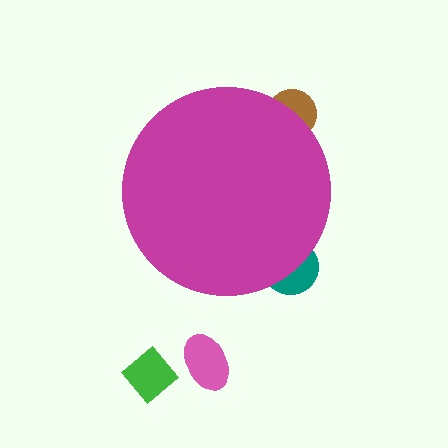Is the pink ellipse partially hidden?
No, the pink ellipse is fully visible.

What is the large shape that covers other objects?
A magenta circle.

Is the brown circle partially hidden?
Yes, the brown circle is partially hidden behind the magenta circle.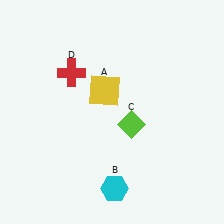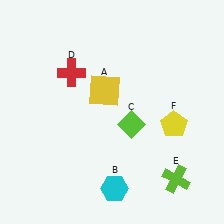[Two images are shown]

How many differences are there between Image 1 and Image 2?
There are 2 differences between the two images.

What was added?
A lime cross (E), a yellow pentagon (F) were added in Image 2.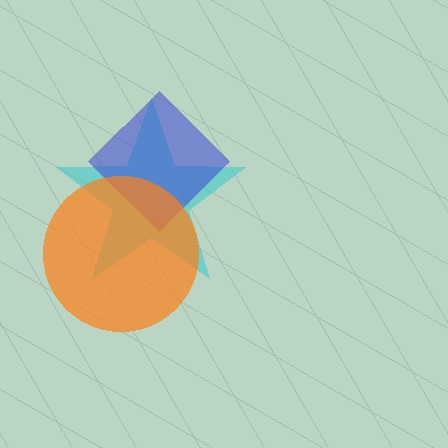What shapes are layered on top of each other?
The layered shapes are: a cyan star, a blue diamond, an orange circle.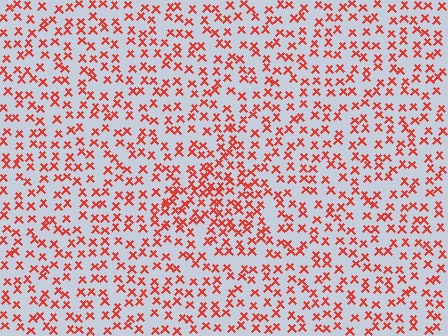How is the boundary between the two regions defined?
The boundary is defined by a change in element density (approximately 1.7x ratio). All elements are the same color, size, and shape.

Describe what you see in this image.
The image contains small red elements arranged at two different densities. A triangle-shaped region is visible where the elements are more densely packed than the surrounding area.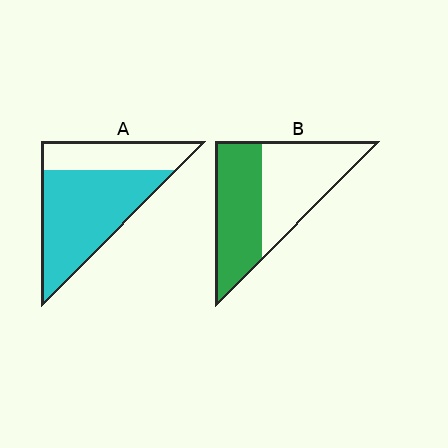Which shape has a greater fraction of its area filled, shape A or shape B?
Shape A.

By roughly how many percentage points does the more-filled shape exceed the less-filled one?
By roughly 20 percentage points (A over B).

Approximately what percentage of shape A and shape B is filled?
A is approximately 70% and B is approximately 50%.